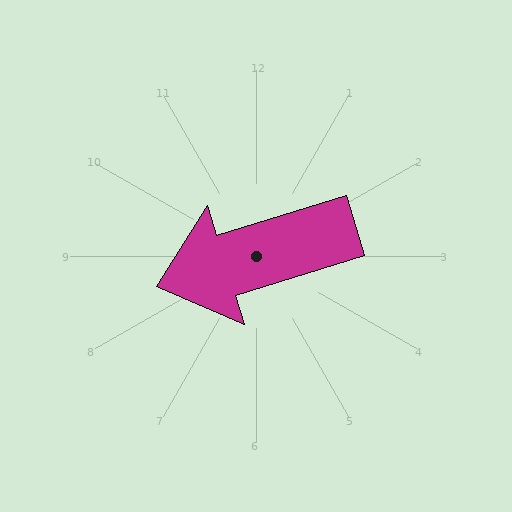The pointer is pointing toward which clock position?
Roughly 8 o'clock.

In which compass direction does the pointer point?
West.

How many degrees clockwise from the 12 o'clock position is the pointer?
Approximately 253 degrees.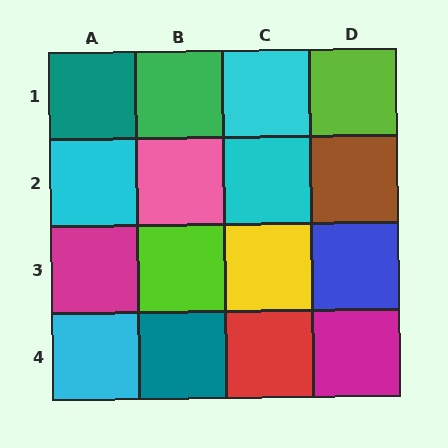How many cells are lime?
2 cells are lime.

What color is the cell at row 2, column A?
Cyan.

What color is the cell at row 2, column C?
Cyan.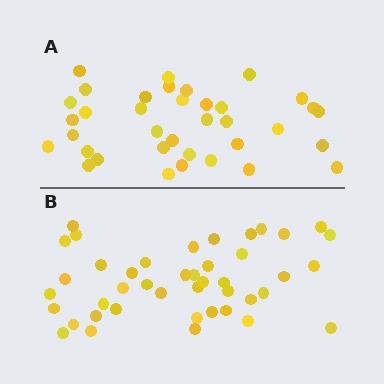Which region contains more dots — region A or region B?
Region B (the bottom region) has more dots.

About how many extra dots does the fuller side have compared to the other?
Region B has roughly 8 or so more dots than region A.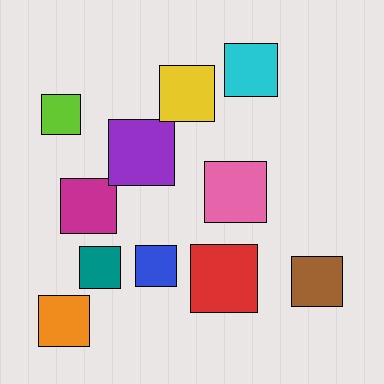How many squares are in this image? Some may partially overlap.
There are 11 squares.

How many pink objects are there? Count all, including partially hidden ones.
There is 1 pink object.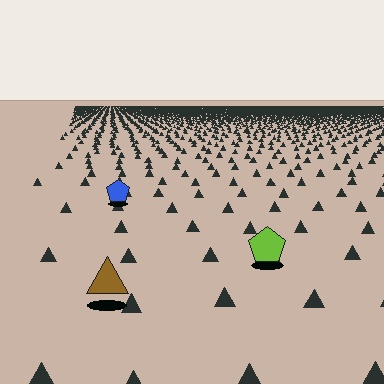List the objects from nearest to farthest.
From nearest to farthest: the brown triangle, the lime pentagon, the blue pentagon.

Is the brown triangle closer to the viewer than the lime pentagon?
Yes. The brown triangle is closer — you can tell from the texture gradient: the ground texture is coarser near it.